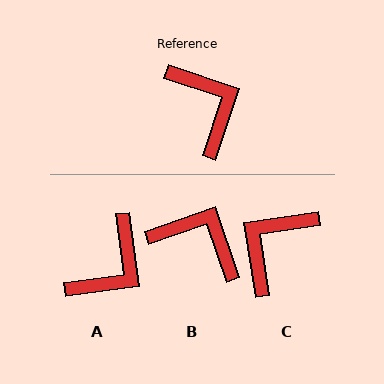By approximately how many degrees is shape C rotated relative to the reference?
Approximately 117 degrees counter-clockwise.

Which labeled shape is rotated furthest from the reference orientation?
C, about 117 degrees away.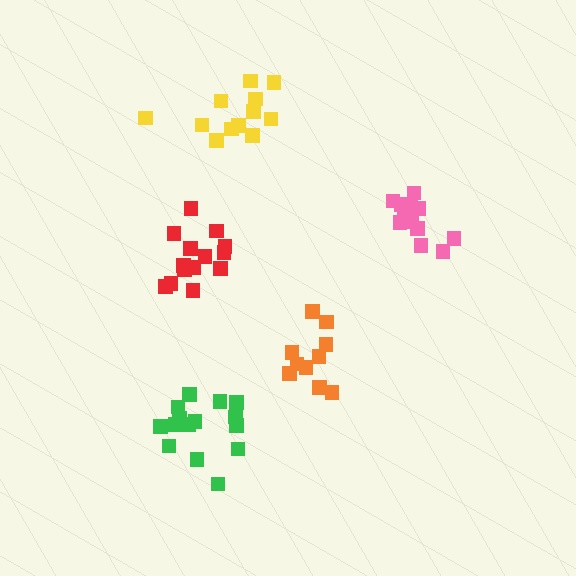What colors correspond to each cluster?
The clusters are colored: green, red, pink, yellow, orange.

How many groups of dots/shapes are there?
There are 5 groups.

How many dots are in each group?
Group 1: 15 dots, Group 2: 14 dots, Group 3: 12 dots, Group 4: 12 dots, Group 5: 10 dots (63 total).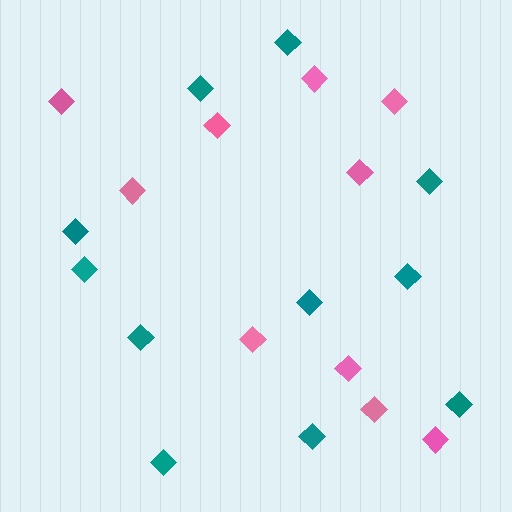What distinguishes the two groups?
There are 2 groups: one group of pink diamonds (10) and one group of teal diamonds (11).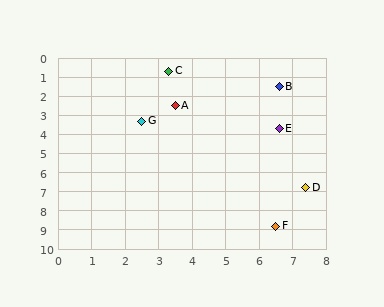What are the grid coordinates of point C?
Point C is at approximately (3.3, 0.7).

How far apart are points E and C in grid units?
Points E and C are about 4.5 grid units apart.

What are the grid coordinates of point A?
Point A is at approximately (3.5, 2.5).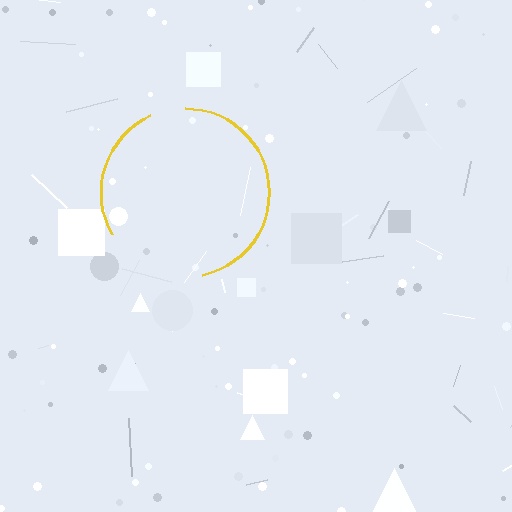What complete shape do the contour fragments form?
The contour fragments form a circle.